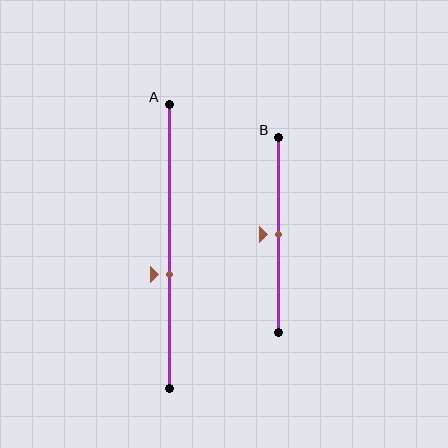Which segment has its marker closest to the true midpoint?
Segment B has its marker closest to the true midpoint.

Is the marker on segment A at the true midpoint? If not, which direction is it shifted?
No, the marker on segment A is shifted downward by about 10% of the segment length.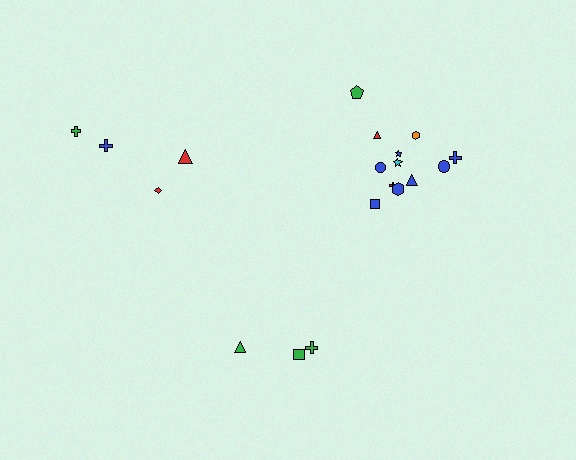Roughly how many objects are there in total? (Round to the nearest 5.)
Roughly 20 objects in total.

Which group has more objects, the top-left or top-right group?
The top-right group.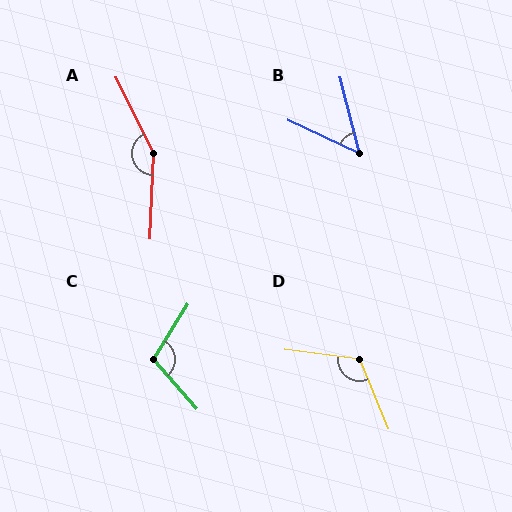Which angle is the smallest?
B, at approximately 50 degrees.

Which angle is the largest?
A, at approximately 151 degrees.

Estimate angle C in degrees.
Approximately 106 degrees.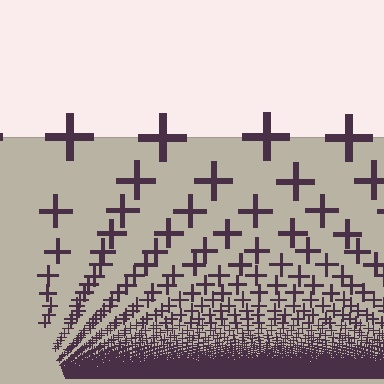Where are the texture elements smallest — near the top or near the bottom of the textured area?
Near the bottom.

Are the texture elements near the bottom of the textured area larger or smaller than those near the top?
Smaller. The gradient is inverted — elements near the bottom are smaller and denser.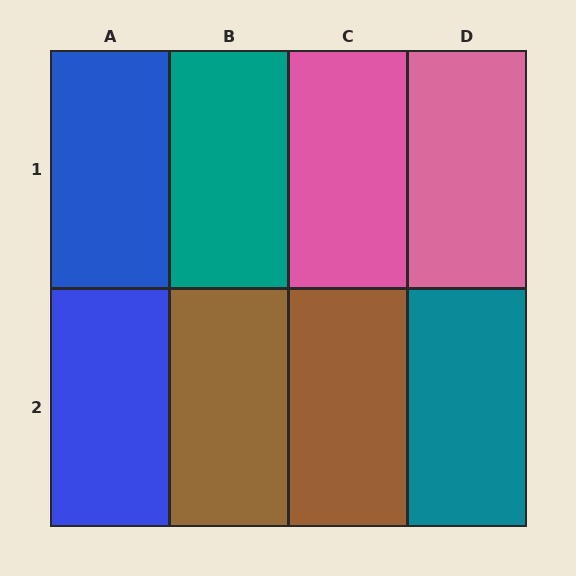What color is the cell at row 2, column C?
Brown.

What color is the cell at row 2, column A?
Blue.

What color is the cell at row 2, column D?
Teal.